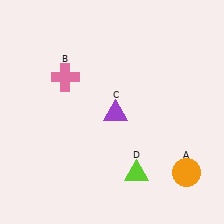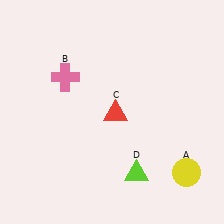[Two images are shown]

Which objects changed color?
A changed from orange to yellow. C changed from purple to red.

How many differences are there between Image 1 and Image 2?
There are 2 differences between the two images.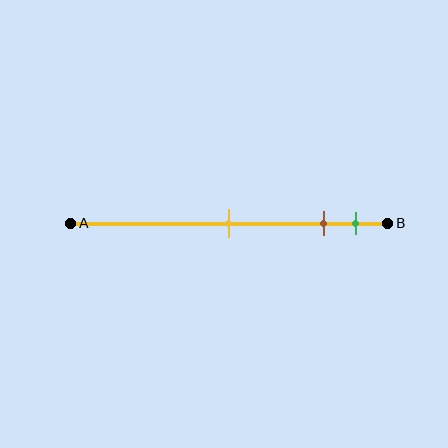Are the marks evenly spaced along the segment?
No, the marks are not evenly spaced.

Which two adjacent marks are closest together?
The brown and green marks are the closest adjacent pair.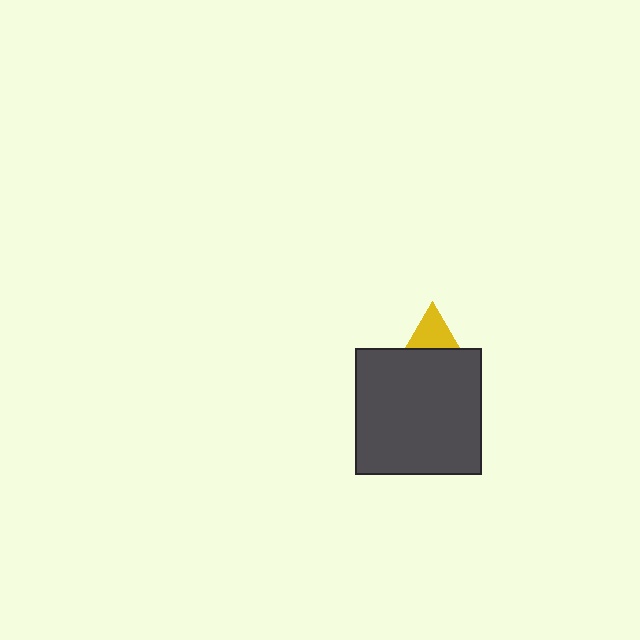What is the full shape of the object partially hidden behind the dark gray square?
The partially hidden object is a yellow triangle.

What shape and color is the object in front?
The object in front is a dark gray square.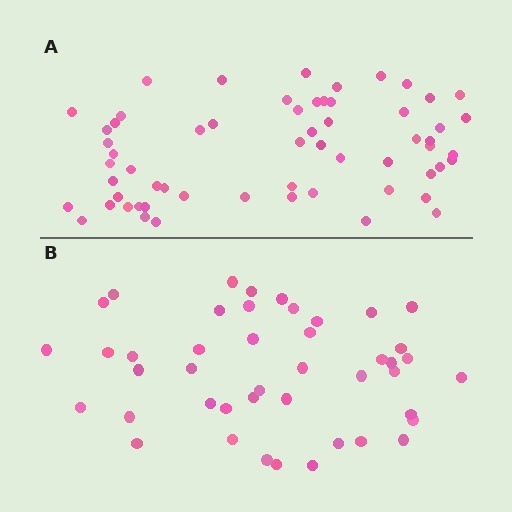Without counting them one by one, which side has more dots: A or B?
Region A (the top region) has more dots.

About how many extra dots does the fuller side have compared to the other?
Region A has approximately 15 more dots than region B.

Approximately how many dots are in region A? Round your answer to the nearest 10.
About 60 dots.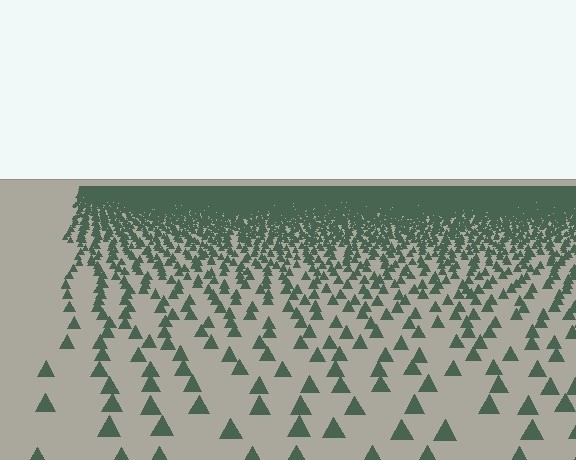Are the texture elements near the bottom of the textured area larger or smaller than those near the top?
Larger. Near the bottom, elements are closer to the viewer and appear at a bigger on-screen size.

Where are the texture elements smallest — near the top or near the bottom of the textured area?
Near the top.